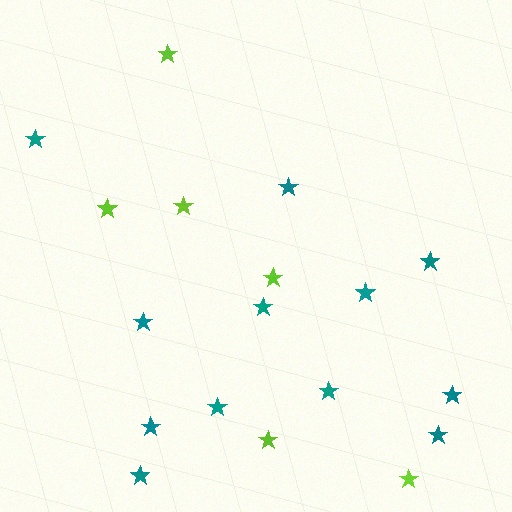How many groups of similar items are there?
There are 2 groups: one group of teal stars (12) and one group of lime stars (6).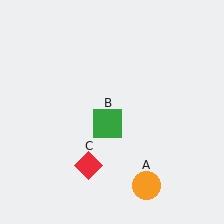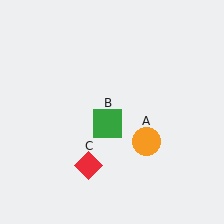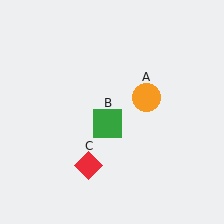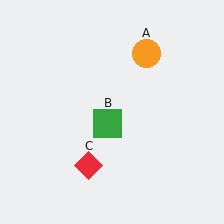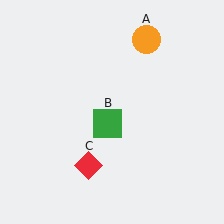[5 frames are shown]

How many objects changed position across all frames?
1 object changed position: orange circle (object A).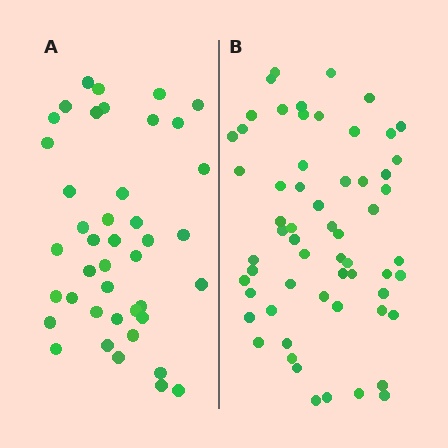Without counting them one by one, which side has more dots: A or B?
Region B (the right region) has more dots.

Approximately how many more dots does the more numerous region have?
Region B has approximately 20 more dots than region A.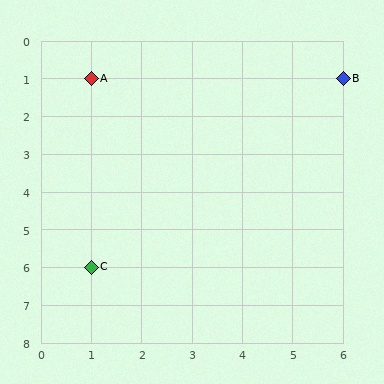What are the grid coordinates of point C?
Point C is at grid coordinates (1, 6).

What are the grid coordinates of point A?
Point A is at grid coordinates (1, 1).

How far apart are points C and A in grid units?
Points C and A are 5 rows apart.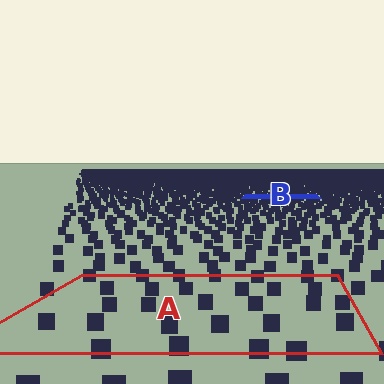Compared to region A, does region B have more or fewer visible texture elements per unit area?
Region B has more texture elements per unit area — they are packed more densely because it is farther away.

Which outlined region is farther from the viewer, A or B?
Region B is farther from the viewer — the texture elements inside it appear smaller and more densely packed.